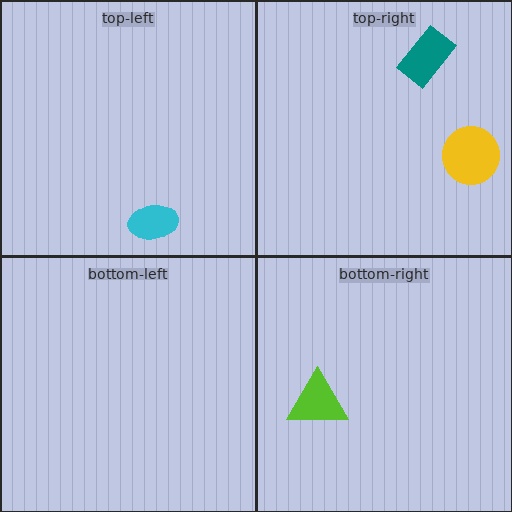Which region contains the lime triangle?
The bottom-right region.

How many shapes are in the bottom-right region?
1.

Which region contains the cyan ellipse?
The top-left region.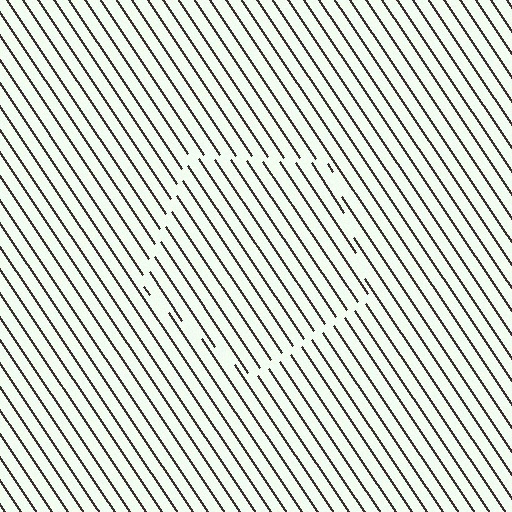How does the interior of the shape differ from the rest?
The interior of the shape contains the same grating, shifted by half a period — the contour is defined by the phase discontinuity where line-ends from the inner and outer gratings abut.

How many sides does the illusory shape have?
5 sides — the line-ends trace a pentagon.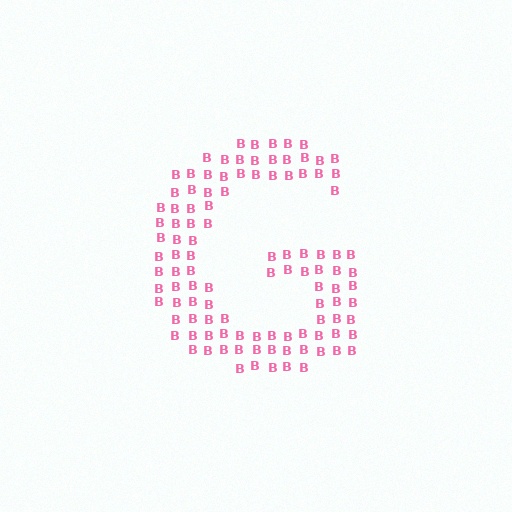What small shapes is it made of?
It is made of small letter B's.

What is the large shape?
The large shape is the letter G.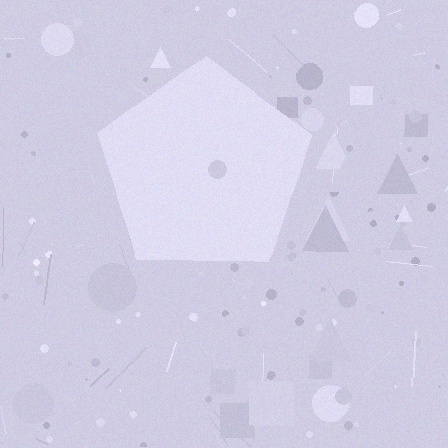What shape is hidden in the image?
A pentagon is hidden in the image.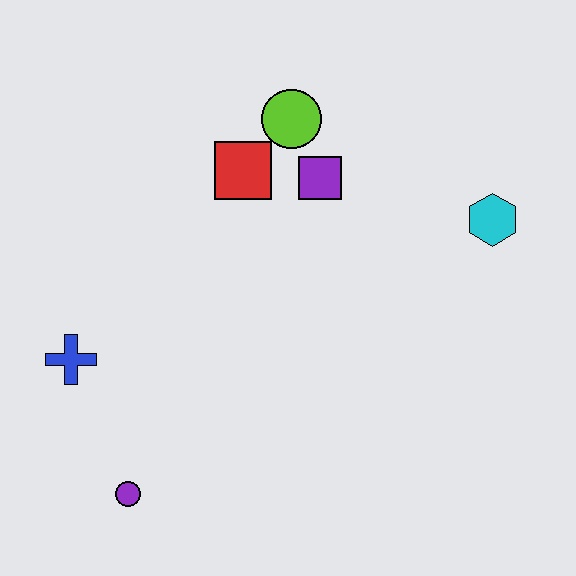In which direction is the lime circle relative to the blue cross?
The lime circle is above the blue cross.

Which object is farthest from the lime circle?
The purple circle is farthest from the lime circle.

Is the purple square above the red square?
No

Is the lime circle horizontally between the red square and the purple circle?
No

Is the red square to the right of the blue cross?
Yes